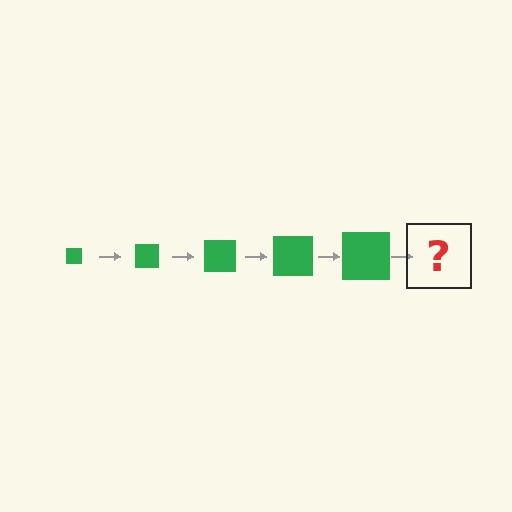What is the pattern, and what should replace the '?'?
The pattern is that the square gets progressively larger each step. The '?' should be a green square, larger than the previous one.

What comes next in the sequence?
The next element should be a green square, larger than the previous one.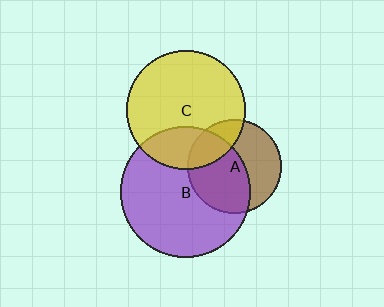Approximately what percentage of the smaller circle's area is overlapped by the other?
Approximately 25%.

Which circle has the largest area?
Circle B (purple).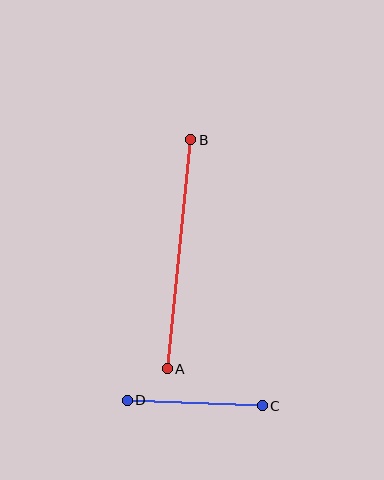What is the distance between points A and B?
The distance is approximately 230 pixels.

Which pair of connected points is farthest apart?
Points A and B are farthest apart.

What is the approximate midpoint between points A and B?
The midpoint is at approximately (179, 254) pixels.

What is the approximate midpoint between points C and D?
The midpoint is at approximately (195, 403) pixels.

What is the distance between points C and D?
The distance is approximately 135 pixels.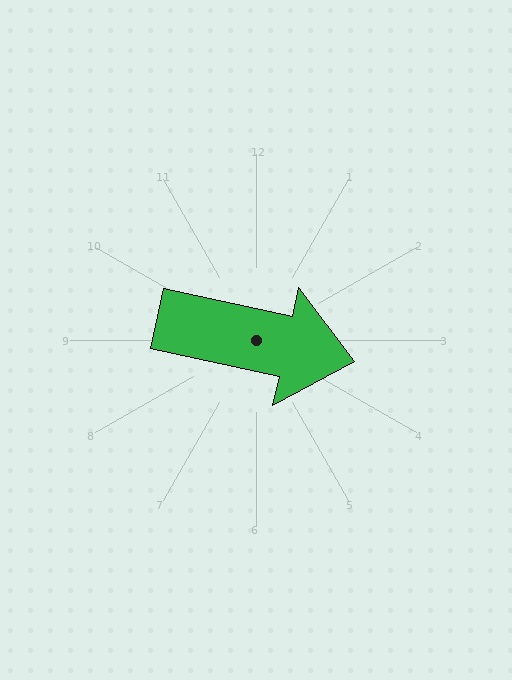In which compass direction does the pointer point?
East.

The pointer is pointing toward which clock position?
Roughly 3 o'clock.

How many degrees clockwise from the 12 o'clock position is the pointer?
Approximately 102 degrees.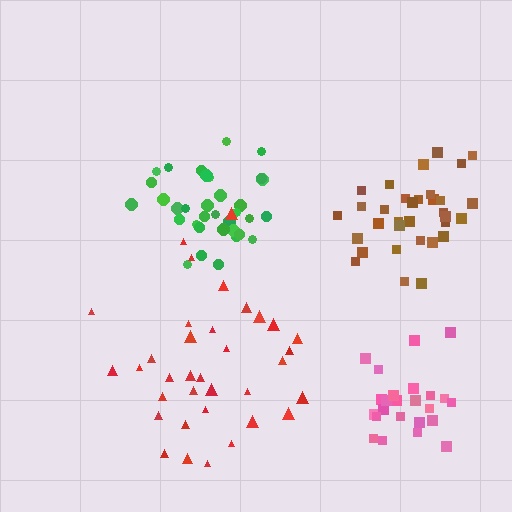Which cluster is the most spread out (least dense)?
Red.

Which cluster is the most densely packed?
Green.